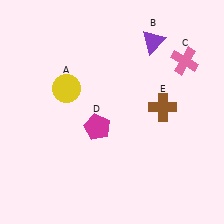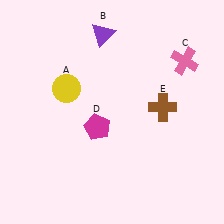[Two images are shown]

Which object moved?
The purple triangle (B) moved left.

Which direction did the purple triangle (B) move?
The purple triangle (B) moved left.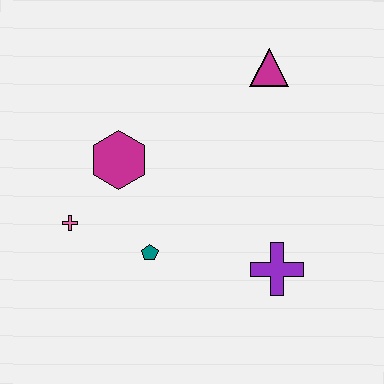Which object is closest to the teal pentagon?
The pink cross is closest to the teal pentagon.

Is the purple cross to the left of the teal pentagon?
No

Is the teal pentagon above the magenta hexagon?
No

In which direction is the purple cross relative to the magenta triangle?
The purple cross is below the magenta triangle.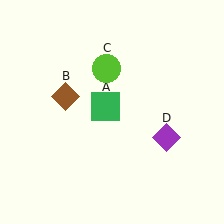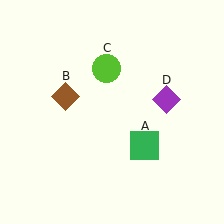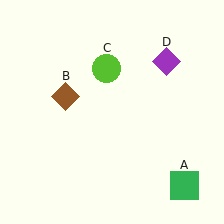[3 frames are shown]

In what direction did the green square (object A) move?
The green square (object A) moved down and to the right.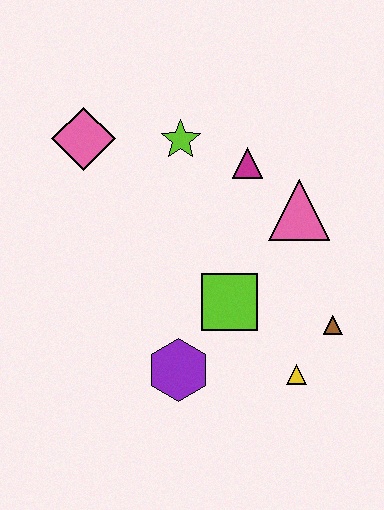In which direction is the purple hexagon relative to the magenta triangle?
The purple hexagon is below the magenta triangle.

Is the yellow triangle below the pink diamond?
Yes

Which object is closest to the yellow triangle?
The brown triangle is closest to the yellow triangle.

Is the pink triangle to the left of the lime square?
No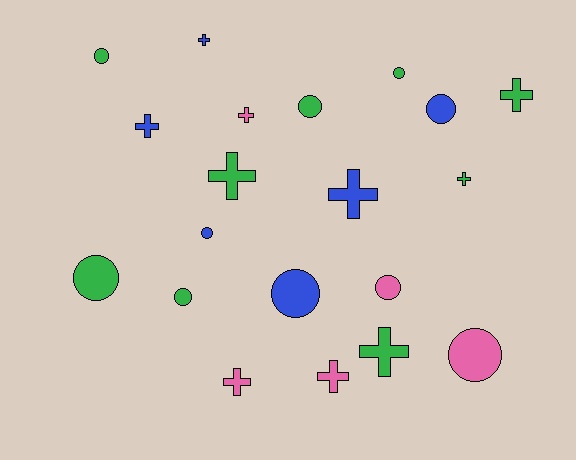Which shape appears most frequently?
Cross, with 10 objects.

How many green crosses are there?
There are 4 green crosses.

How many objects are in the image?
There are 20 objects.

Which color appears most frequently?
Green, with 9 objects.